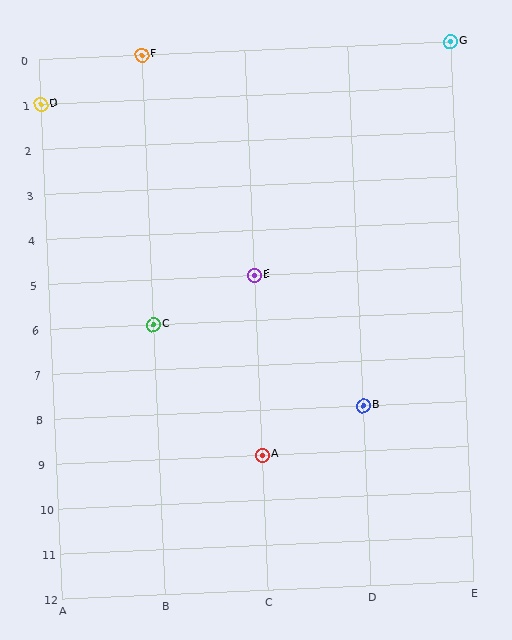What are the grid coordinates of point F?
Point F is at grid coordinates (B, 0).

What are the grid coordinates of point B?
Point B is at grid coordinates (D, 8).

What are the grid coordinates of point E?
Point E is at grid coordinates (C, 5).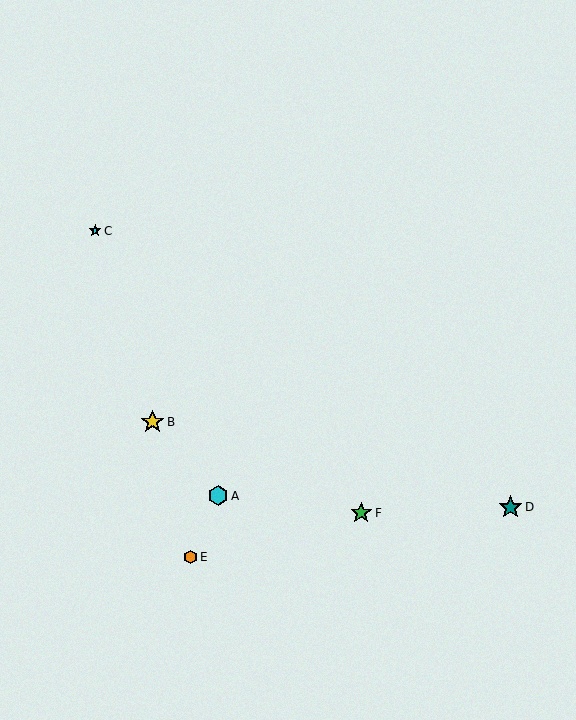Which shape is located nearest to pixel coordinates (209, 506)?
The cyan hexagon (labeled A) at (218, 496) is nearest to that location.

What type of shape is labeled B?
Shape B is a yellow star.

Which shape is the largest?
The teal star (labeled D) is the largest.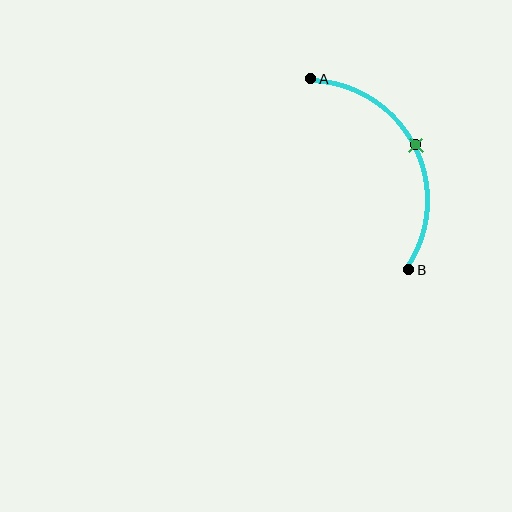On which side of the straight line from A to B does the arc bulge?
The arc bulges to the right of the straight line connecting A and B.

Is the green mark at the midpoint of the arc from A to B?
Yes. The green mark lies on the arc at equal arc-length from both A and B — it is the arc midpoint.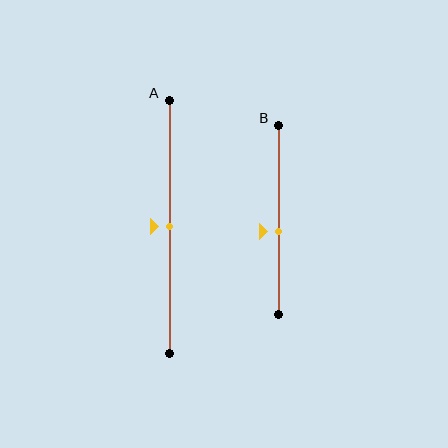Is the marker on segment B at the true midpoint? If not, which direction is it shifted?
No, the marker on segment B is shifted downward by about 6% of the segment length.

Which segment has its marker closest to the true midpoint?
Segment A has its marker closest to the true midpoint.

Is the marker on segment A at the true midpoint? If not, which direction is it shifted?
Yes, the marker on segment A is at the true midpoint.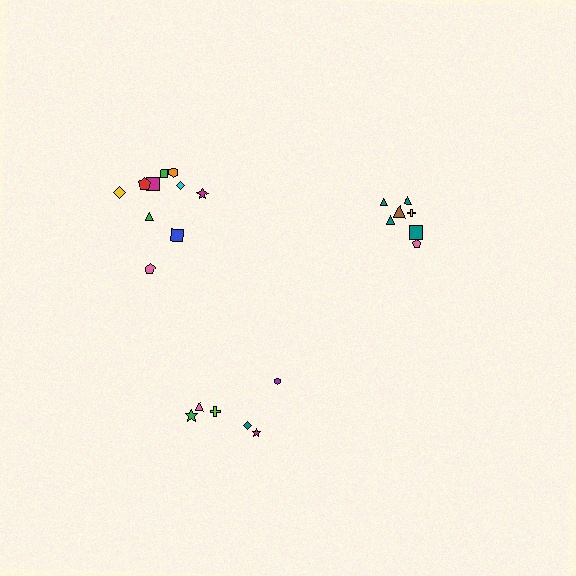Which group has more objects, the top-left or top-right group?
The top-left group.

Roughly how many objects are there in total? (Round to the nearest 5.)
Roughly 25 objects in total.